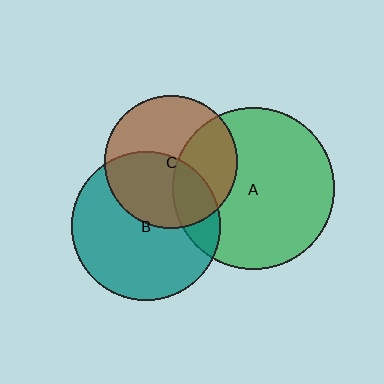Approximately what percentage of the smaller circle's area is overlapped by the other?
Approximately 35%.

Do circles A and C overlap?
Yes.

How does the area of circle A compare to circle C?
Approximately 1.5 times.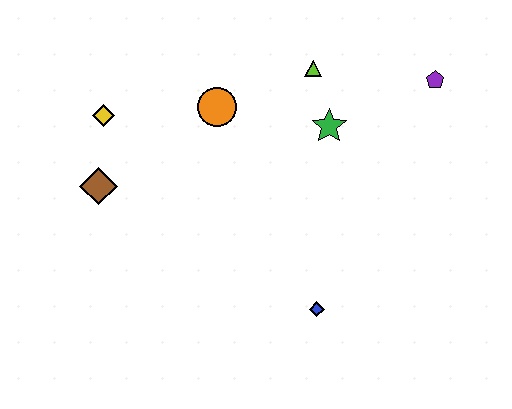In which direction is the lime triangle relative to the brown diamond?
The lime triangle is to the right of the brown diamond.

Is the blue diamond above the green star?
No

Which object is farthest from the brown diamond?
The purple pentagon is farthest from the brown diamond.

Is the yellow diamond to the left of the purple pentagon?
Yes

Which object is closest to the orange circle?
The lime triangle is closest to the orange circle.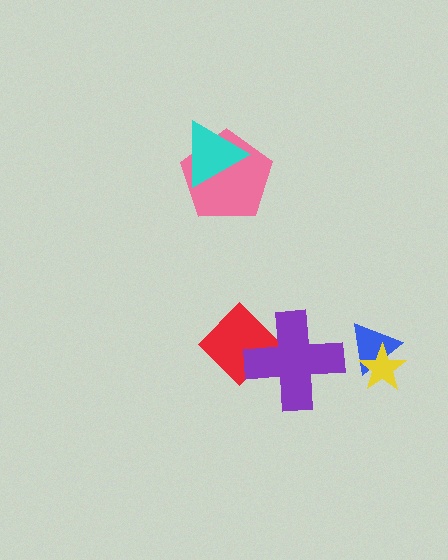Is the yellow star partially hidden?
No, no other shape covers it.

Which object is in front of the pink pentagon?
The cyan triangle is in front of the pink pentagon.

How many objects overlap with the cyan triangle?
1 object overlaps with the cyan triangle.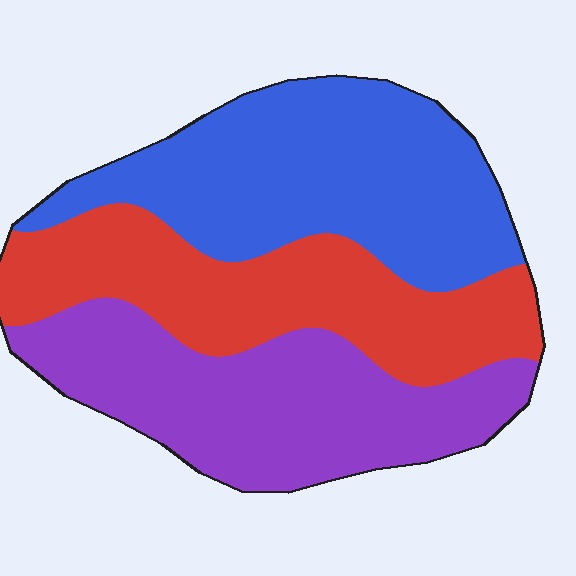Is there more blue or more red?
Blue.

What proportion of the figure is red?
Red takes up about one third (1/3) of the figure.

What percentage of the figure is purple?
Purple covers around 35% of the figure.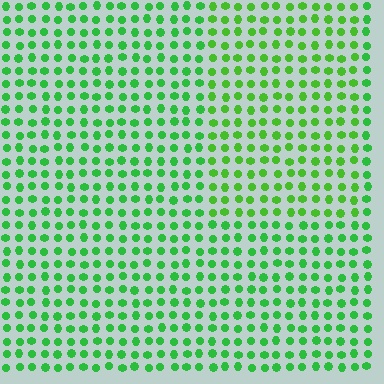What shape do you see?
I see a rectangle.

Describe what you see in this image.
The image is filled with small green elements in a uniform arrangement. A rectangle-shaped region is visible where the elements are tinted to a slightly different hue, forming a subtle color boundary.